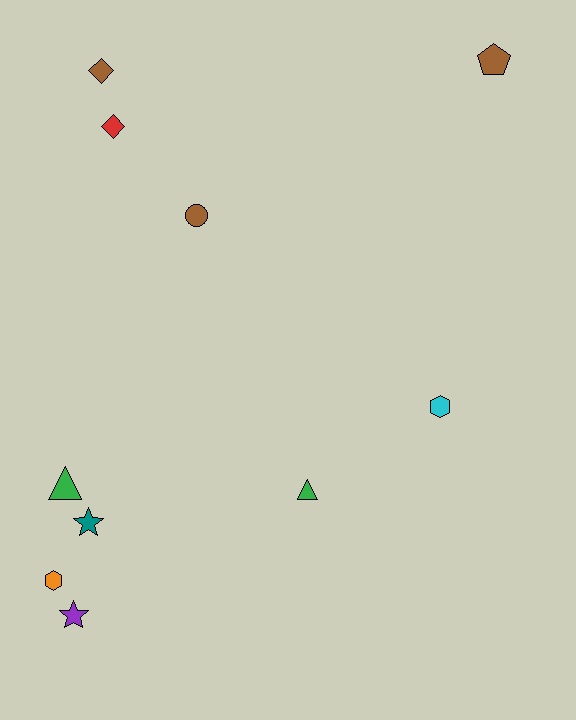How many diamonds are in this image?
There are 2 diamonds.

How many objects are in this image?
There are 10 objects.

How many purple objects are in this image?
There is 1 purple object.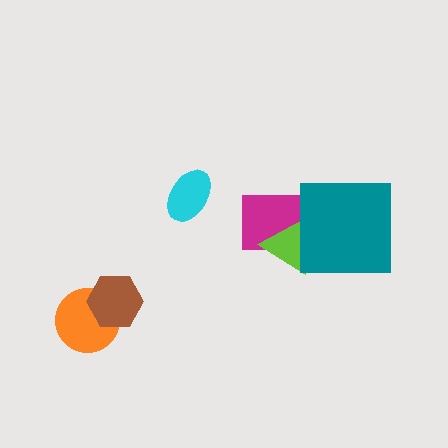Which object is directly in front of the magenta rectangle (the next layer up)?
The lime triangle is directly in front of the magenta rectangle.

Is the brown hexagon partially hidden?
No, no other shape covers it.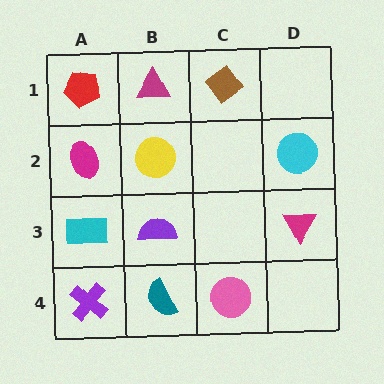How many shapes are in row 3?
3 shapes.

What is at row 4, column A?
A purple cross.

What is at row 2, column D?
A cyan circle.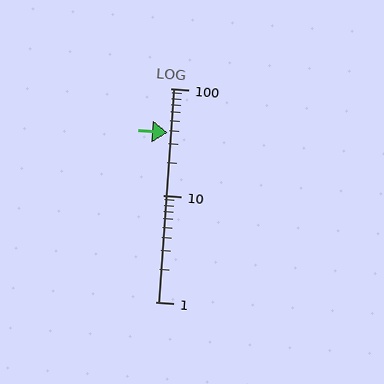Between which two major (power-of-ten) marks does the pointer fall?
The pointer is between 10 and 100.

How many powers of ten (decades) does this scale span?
The scale spans 2 decades, from 1 to 100.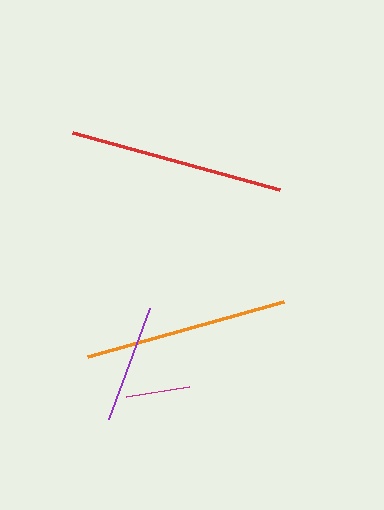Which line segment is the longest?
The red line is the longest at approximately 215 pixels.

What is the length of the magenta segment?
The magenta segment is approximately 63 pixels long.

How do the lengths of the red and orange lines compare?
The red and orange lines are approximately the same length.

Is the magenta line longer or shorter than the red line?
The red line is longer than the magenta line.